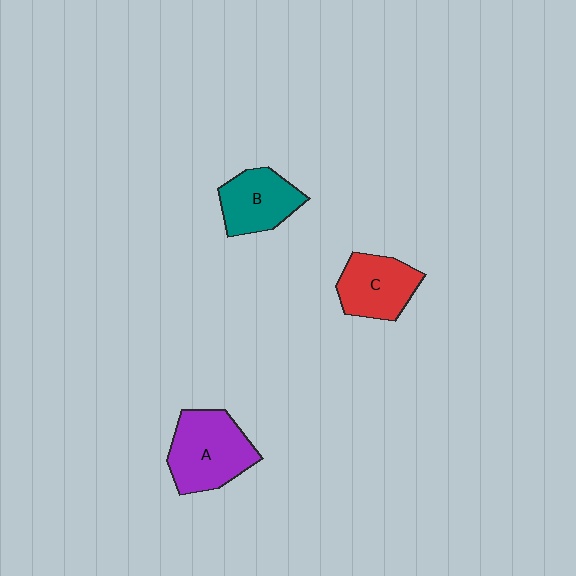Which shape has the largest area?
Shape A (purple).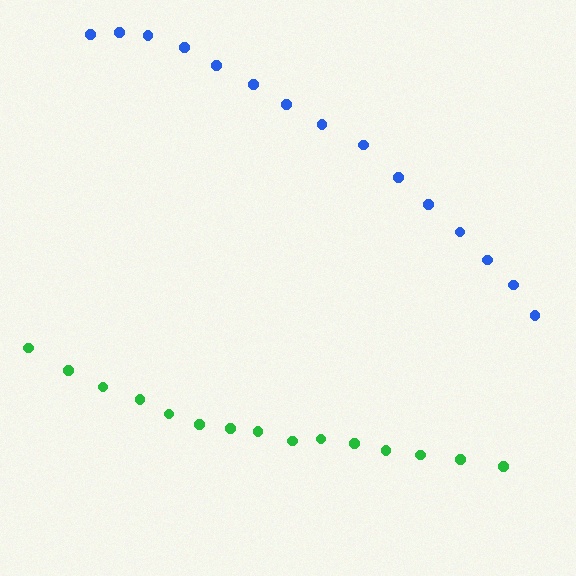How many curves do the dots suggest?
There are 2 distinct paths.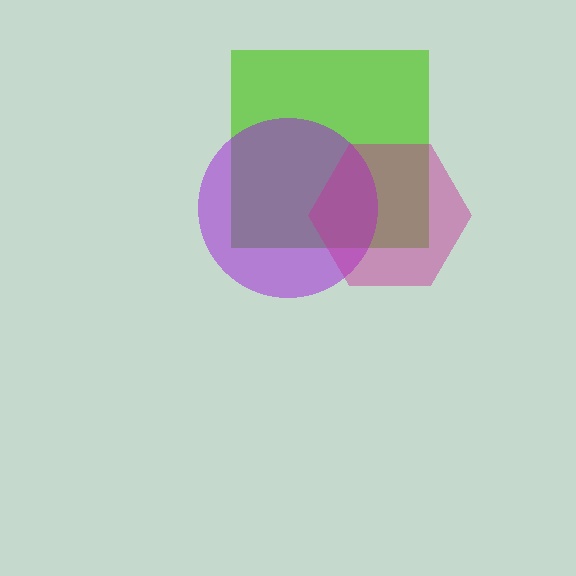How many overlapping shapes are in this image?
There are 3 overlapping shapes in the image.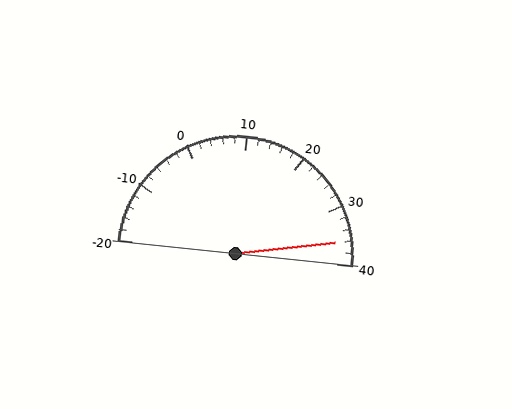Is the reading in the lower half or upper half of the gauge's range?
The reading is in the upper half of the range (-20 to 40).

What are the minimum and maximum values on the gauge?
The gauge ranges from -20 to 40.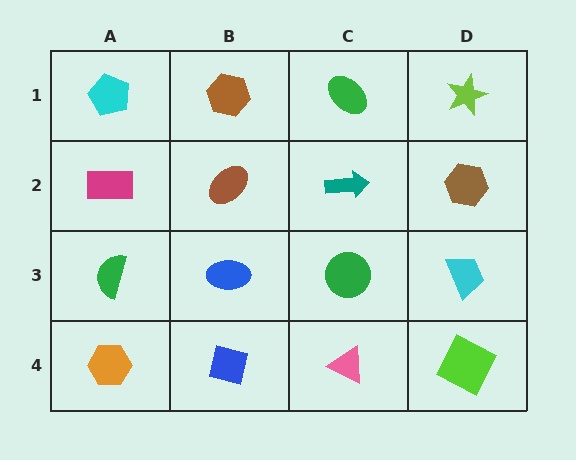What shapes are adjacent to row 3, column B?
A brown ellipse (row 2, column B), a blue square (row 4, column B), a green semicircle (row 3, column A), a green circle (row 3, column C).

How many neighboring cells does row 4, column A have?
2.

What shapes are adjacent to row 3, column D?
A brown hexagon (row 2, column D), a lime square (row 4, column D), a green circle (row 3, column C).